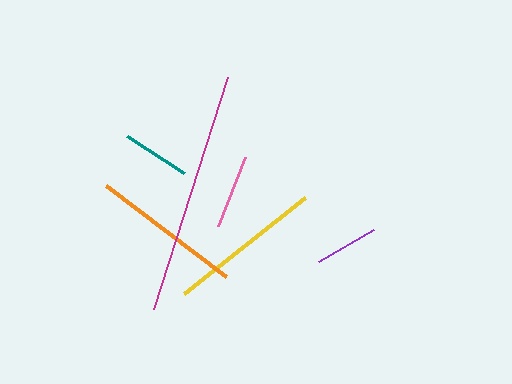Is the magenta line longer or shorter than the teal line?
The magenta line is longer than the teal line.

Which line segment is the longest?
The magenta line is the longest at approximately 243 pixels.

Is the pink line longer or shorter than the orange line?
The orange line is longer than the pink line.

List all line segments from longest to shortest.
From longest to shortest: magenta, yellow, orange, pink, teal, purple.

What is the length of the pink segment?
The pink segment is approximately 73 pixels long.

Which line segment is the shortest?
The purple line is the shortest at approximately 63 pixels.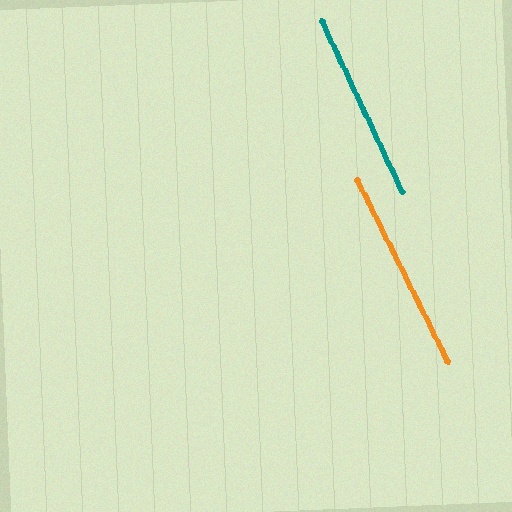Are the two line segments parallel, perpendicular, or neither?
Parallel — their directions differ by only 1.4°.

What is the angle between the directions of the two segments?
Approximately 1 degree.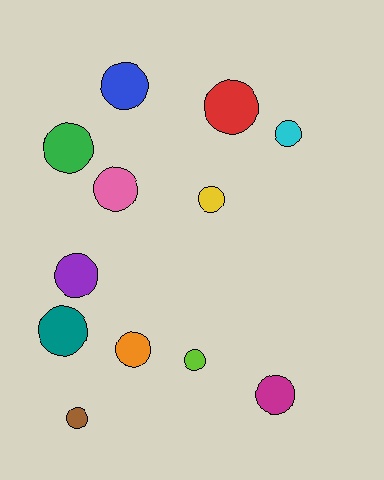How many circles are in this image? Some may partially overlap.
There are 12 circles.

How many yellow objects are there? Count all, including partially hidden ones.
There is 1 yellow object.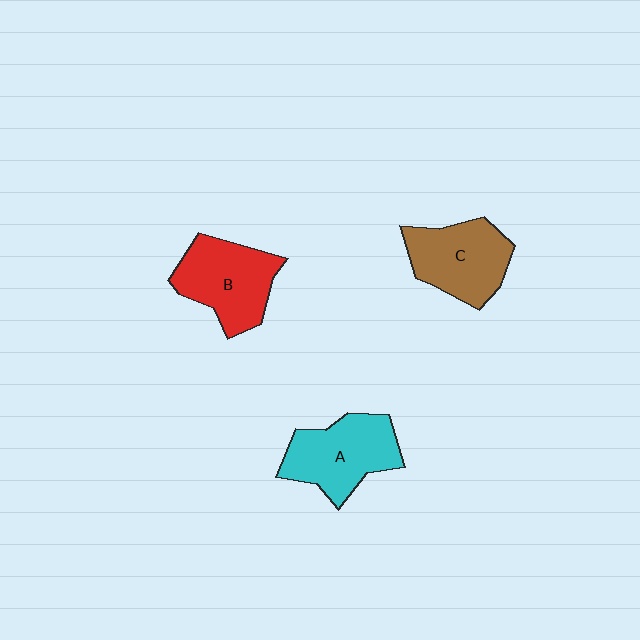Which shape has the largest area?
Shape A (cyan).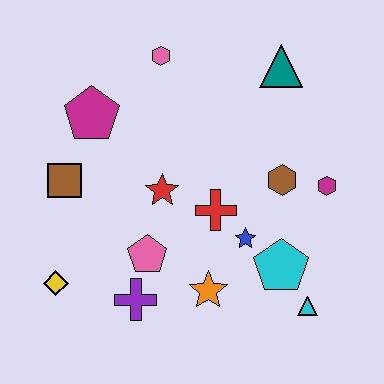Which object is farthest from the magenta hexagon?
The yellow diamond is farthest from the magenta hexagon.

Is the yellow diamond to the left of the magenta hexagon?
Yes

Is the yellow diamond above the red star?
No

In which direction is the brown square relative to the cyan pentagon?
The brown square is to the left of the cyan pentagon.